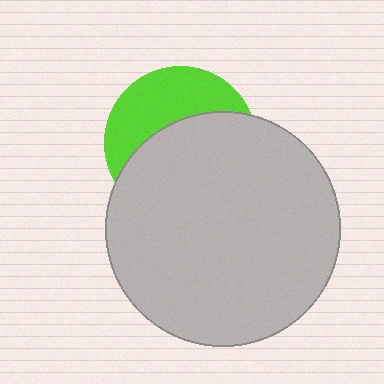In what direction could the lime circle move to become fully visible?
The lime circle could move up. That would shift it out from behind the light gray circle entirely.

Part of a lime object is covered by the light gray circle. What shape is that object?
It is a circle.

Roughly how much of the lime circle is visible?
A small part of it is visible (roughly 39%).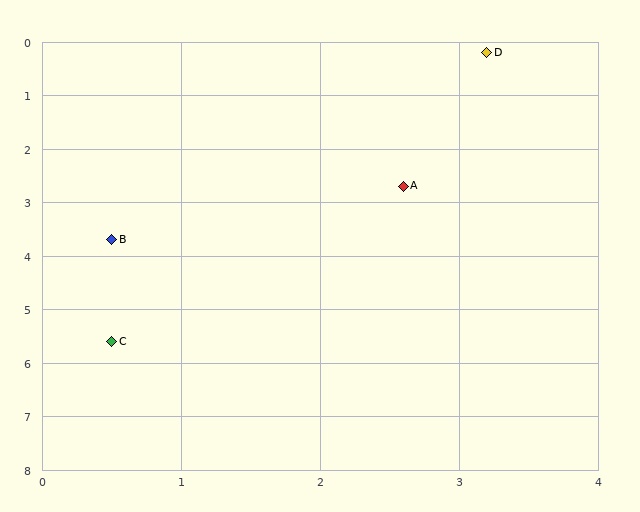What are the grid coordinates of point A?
Point A is at approximately (2.6, 2.7).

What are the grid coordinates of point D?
Point D is at approximately (3.2, 0.2).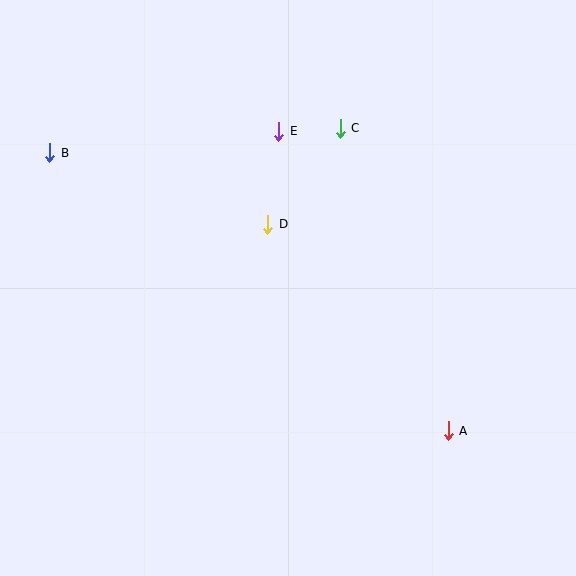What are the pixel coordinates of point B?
Point B is at (50, 153).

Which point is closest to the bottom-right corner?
Point A is closest to the bottom-right corner.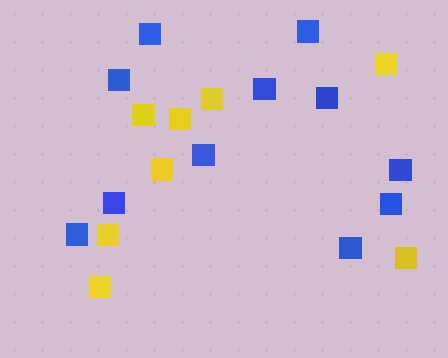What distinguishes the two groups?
There are 2 groups: one group of blue squares (11) and one group of yellow squares (8).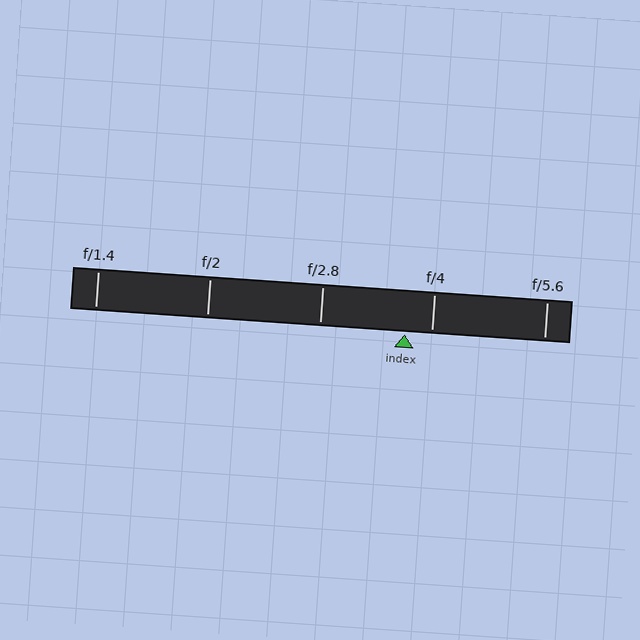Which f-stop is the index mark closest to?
The index mark is closest to f/4.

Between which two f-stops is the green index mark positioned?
The index mark is between f/2.8 and f/4.